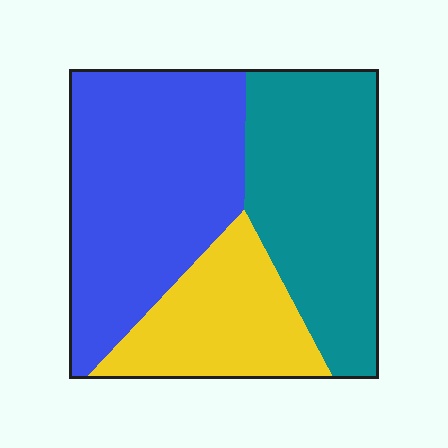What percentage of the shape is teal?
Teal takes up about one third (1/3) of the shape.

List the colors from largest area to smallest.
From largest to smallest: blue, teal, yellow.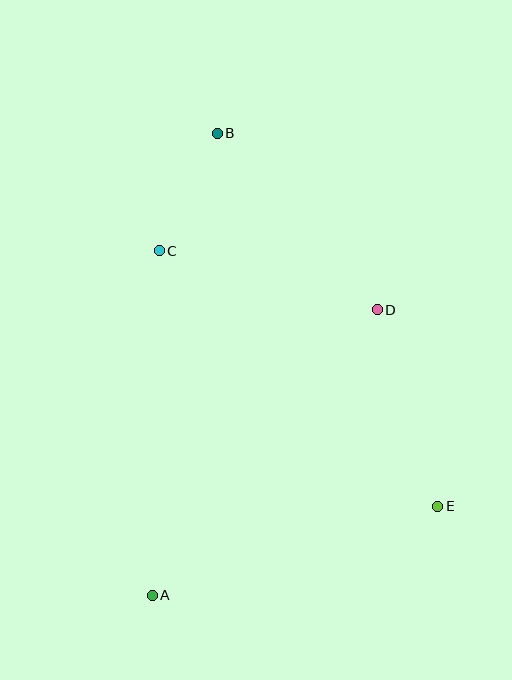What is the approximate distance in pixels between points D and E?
The distance between D and E is approximately 206 pixels.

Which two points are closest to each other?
Points B and C are closest to each other.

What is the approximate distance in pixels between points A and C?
The distance between A and C is approximately 345 pixels.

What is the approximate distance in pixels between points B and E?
The distance between B and E is approximately 433 pixels.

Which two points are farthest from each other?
Points A and B are farthest from each other.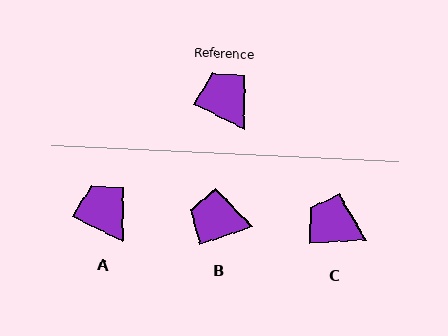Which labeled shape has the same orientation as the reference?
A.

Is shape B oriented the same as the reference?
No, it is off by about 45 degrees.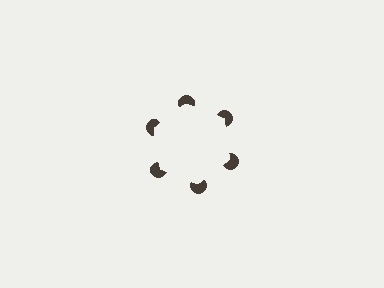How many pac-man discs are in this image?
There are 6 — one at each vertex of the illusory hexagon.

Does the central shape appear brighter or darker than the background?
It typically appears slightly brighter than the background, even though no actual brightness change is drawn.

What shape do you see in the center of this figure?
An illusory hexagon — its edges are inferred from the aligned wedge cuts in the pac-man discs, not physically drawn.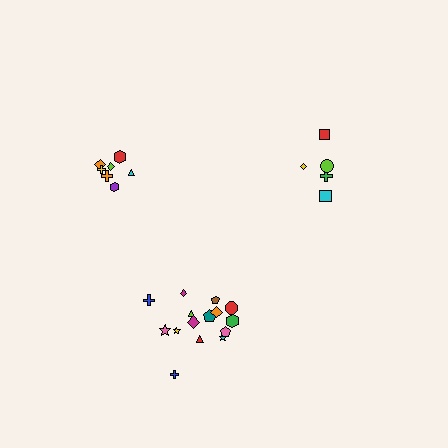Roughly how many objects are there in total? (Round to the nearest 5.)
Roughly 25 objects in total.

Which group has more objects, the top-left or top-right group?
The top-left group.